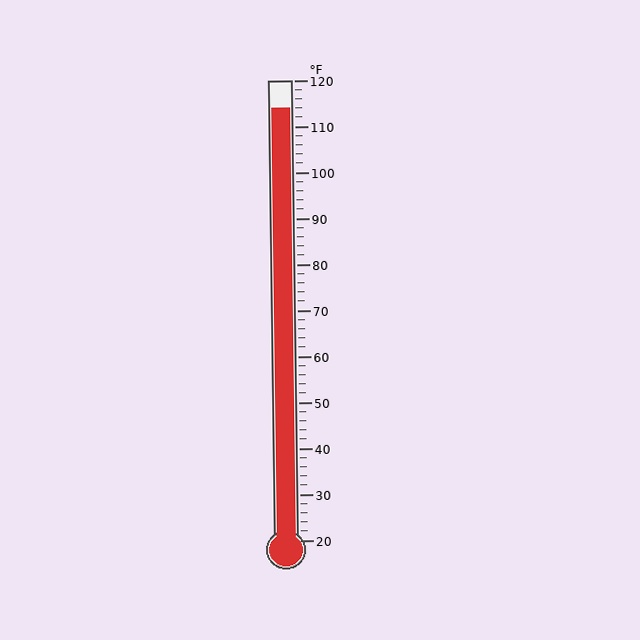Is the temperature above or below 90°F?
The temperature is above 90°F.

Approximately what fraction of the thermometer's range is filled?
The thermometer is filled to approximately 95% of its range.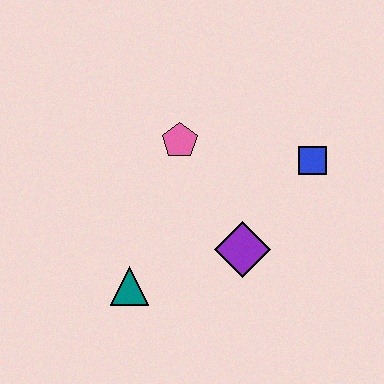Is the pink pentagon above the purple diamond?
Yes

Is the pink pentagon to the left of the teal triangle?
No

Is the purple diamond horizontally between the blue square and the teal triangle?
Yes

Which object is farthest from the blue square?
The teal triangle is farthest from the blue square.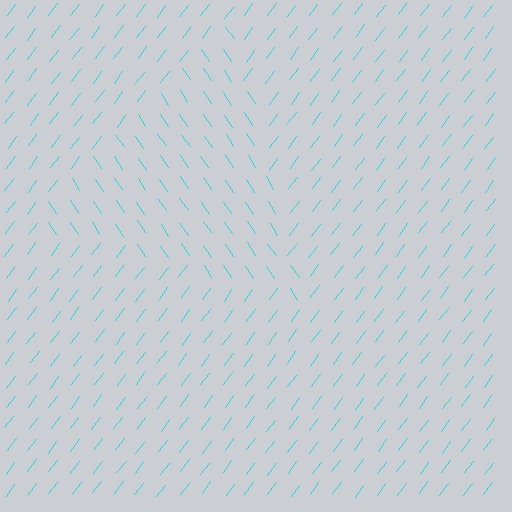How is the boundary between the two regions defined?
The boundary is defined purely by a change in line orientation (approximately 70 degrees difference). All lines are the same color and thickness.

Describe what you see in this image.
The image is filled with small cyan line segments. A triangle region in the image has lines oriented differently from the surrounding lines, creating a visible texture boundary.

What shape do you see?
I see a triangle.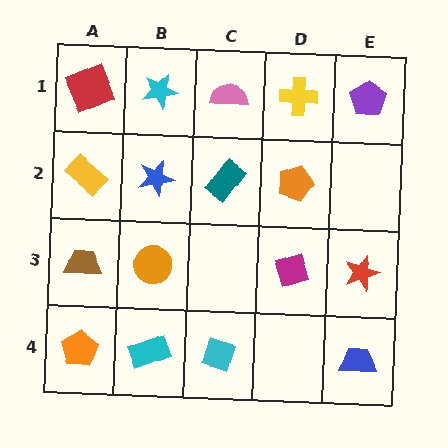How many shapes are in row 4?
4 shapes.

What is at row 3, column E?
A red star.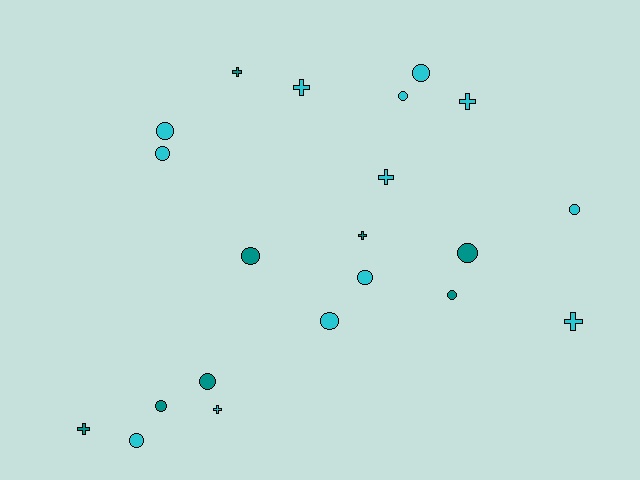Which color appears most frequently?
Cyan, with 13 objects.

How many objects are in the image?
There are 21 objects.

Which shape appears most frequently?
Circle, with 13 objects.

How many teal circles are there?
There are 5 teal circles.